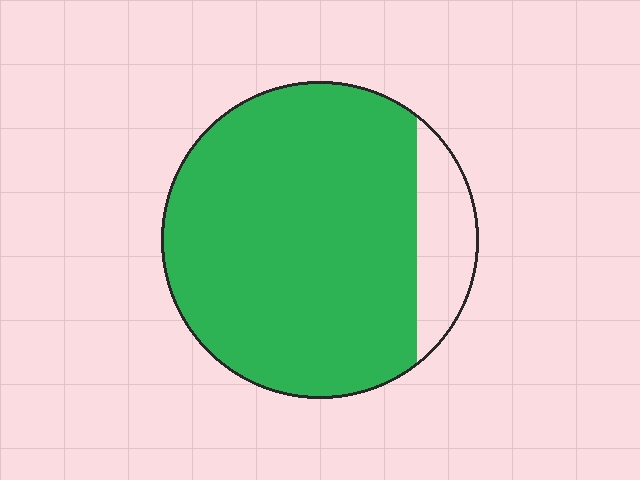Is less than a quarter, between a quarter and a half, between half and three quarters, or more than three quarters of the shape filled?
More than three quarters.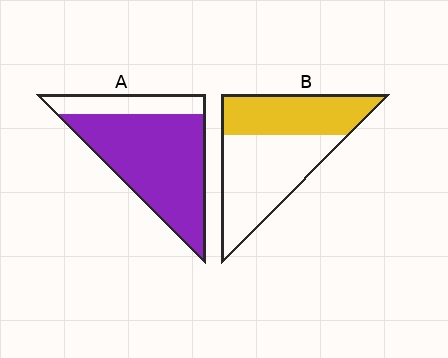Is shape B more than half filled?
No.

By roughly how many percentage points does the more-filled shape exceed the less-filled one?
By roughly 35 percentage points (A over B).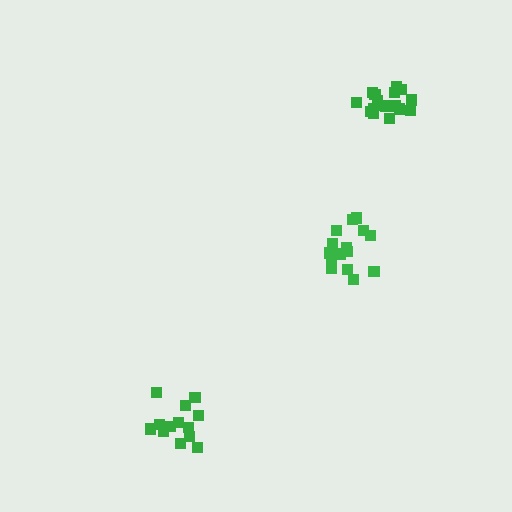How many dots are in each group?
Group 1: 18 dots, Group 2: 15 dots, Group 3: 13 dots (46 total).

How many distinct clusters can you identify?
There are 3 distinct clusters.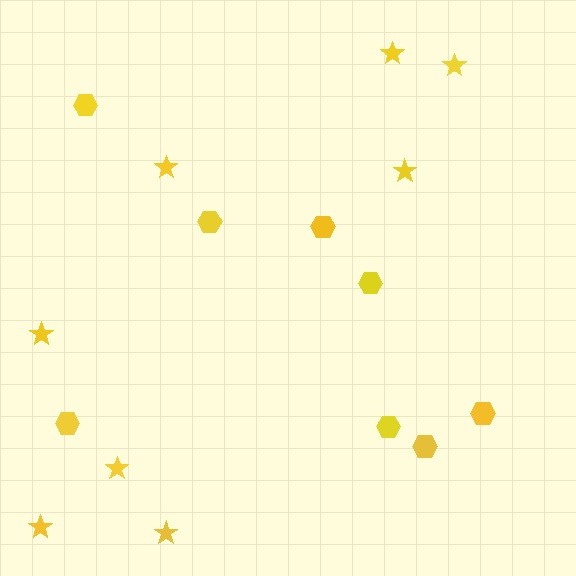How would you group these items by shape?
There are 2 groups: one group of hexagons (8) and one group of stars (8).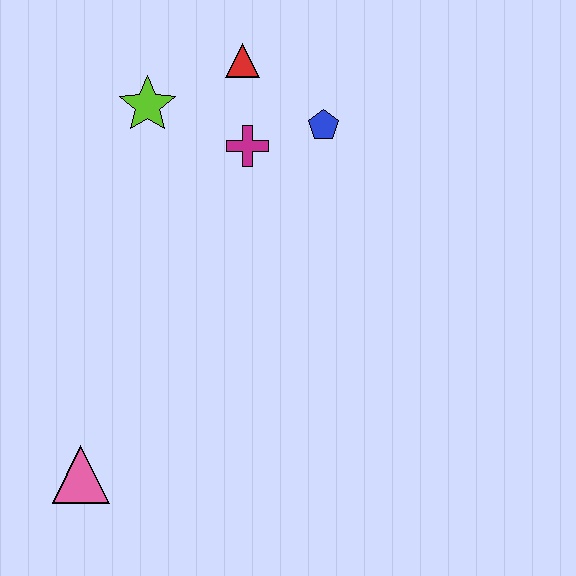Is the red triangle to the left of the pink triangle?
No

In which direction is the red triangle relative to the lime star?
The red triangle is to the right of the lime star.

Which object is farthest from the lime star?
The pink triangle is farthest from the lime star.